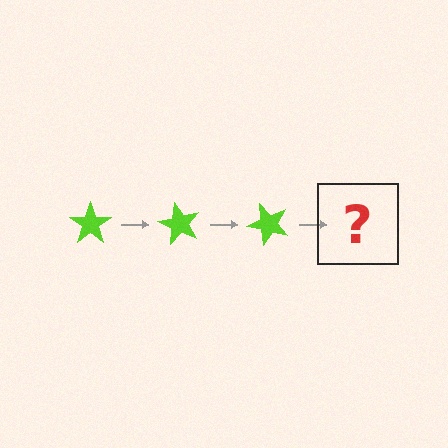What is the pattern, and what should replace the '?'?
The pattern is that the star rotates 60 degrees each step. The '?' should be a lime star rotated 180 degrees.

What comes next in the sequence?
The next element should be a lime star rotated 180 degrees.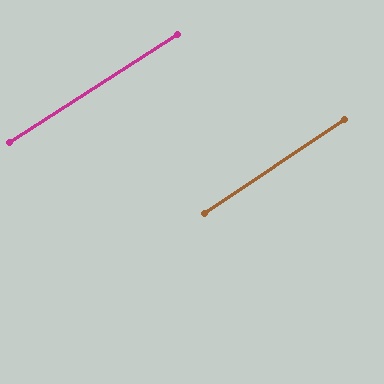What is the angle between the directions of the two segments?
Approximately 1 degree.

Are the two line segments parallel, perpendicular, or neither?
Parallel — their directions differ by only 1.0°.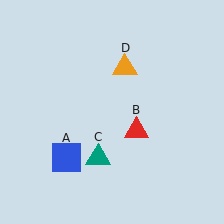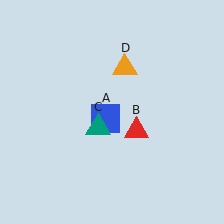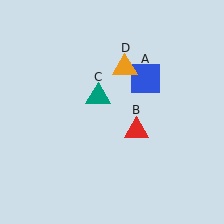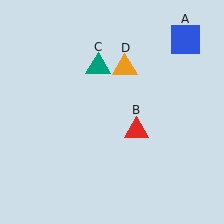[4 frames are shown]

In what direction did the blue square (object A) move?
The blue square (object A) moved up and to the right.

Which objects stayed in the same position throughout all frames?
Red triangle (object B) and orange triangle (object D) remained stationary.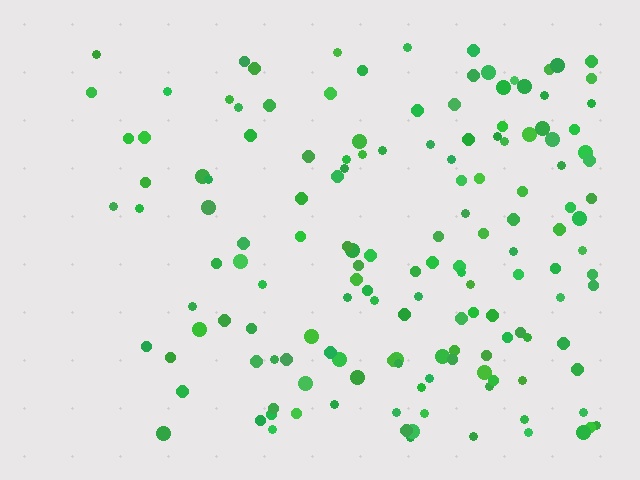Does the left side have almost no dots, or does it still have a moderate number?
Still a moderate number, just noticeably fewer than the right.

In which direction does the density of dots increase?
From left to right, with the right side densest.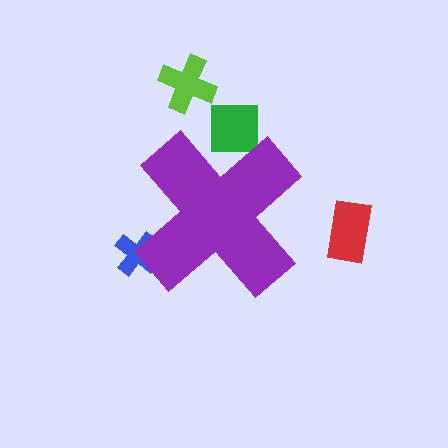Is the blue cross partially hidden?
Yes, the blue cross is partially hidden behind the purple cross.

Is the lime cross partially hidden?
No, the lime cross is fully visible.